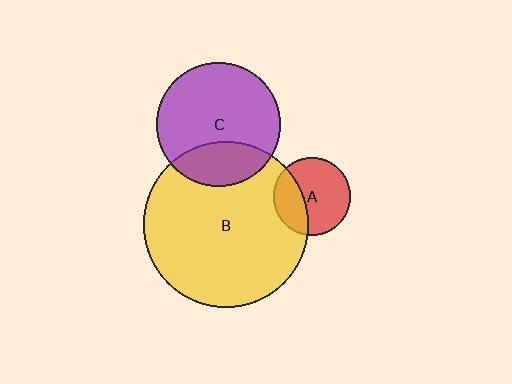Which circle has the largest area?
Circle B (yellow).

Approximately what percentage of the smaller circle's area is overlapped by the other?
Approximately 35%.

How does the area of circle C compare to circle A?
Approximately 2.6 times.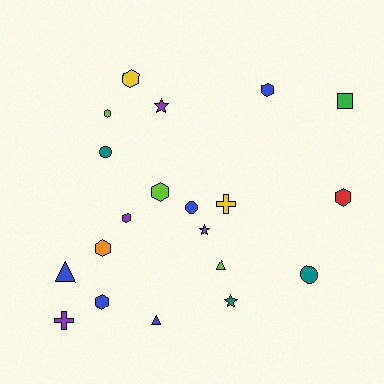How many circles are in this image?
There are 3 circles.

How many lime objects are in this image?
There are 3 lime objects.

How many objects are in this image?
There are 20 objects.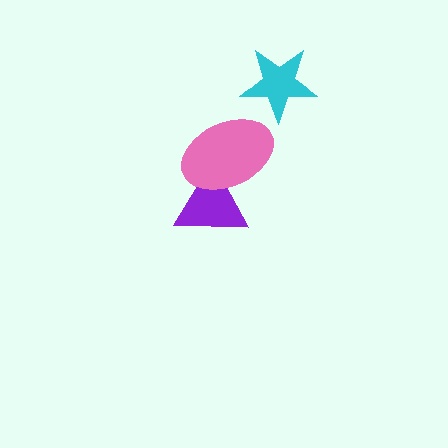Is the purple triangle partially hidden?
Yes, it is partially covered by another shape.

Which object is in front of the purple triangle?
The pink ellipse is in front of the purple triangle.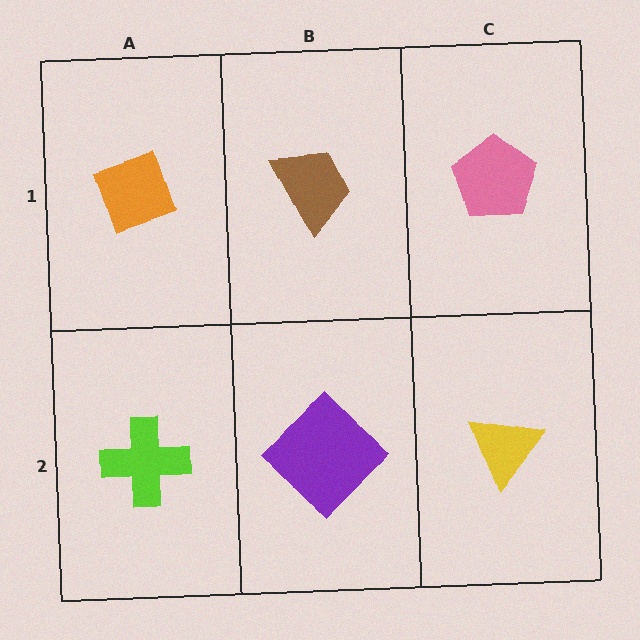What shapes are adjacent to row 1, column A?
A lime cross (row 2, column A), a brown trapezoid (row 1, column B).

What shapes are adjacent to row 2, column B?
A brown trapezoid (row 1, column B), a lime cross (row 2, column A), a yellow triangle (row 2, column C).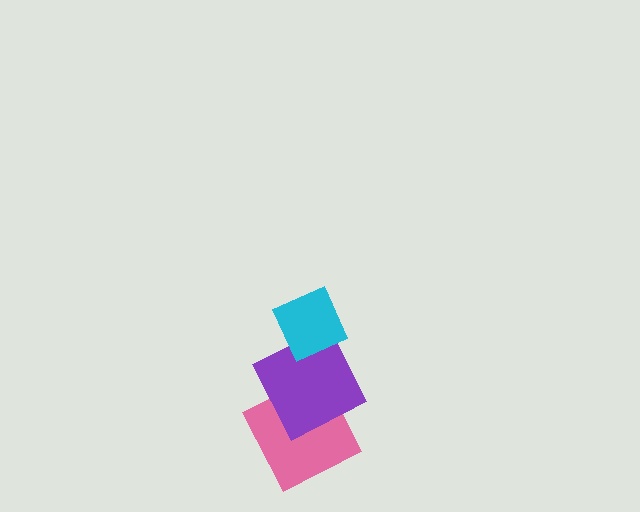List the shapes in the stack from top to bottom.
From top to bottom: the cyan diamond, the purple square, the pink square.